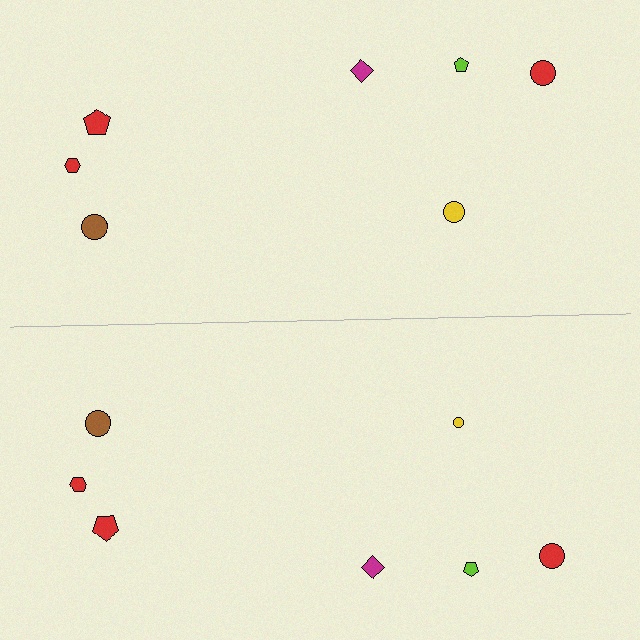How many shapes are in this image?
There are 14 shapes in this image.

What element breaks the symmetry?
The yellow circle on the bottom side has a different size than its mirror counterpart.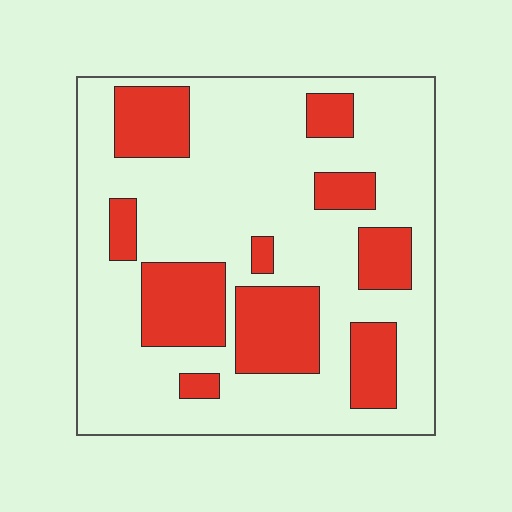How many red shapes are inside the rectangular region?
10.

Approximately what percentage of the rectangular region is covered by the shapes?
Approximately 30%.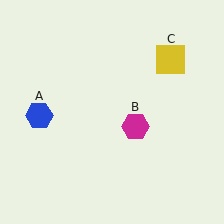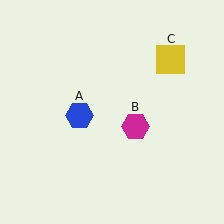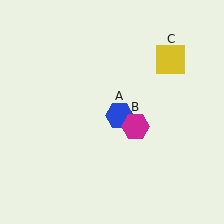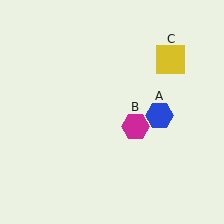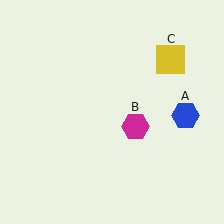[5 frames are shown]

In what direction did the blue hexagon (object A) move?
The blue hexagon (object A) moved right.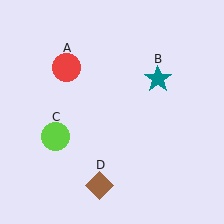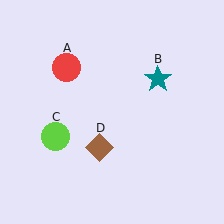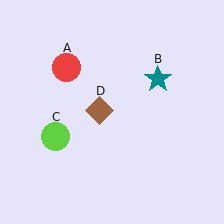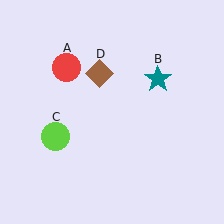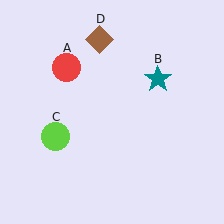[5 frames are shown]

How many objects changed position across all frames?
1 object changed position: brown diamond (object D).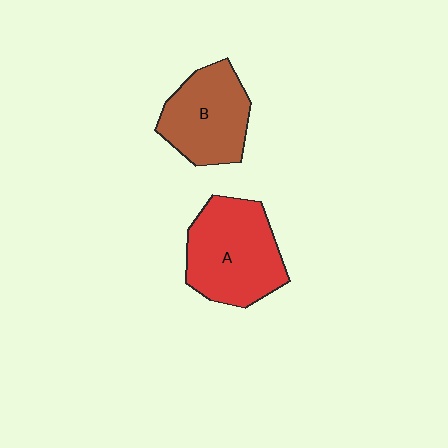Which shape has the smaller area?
Shape B (brown).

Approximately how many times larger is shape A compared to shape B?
Approximately 1.2 times.